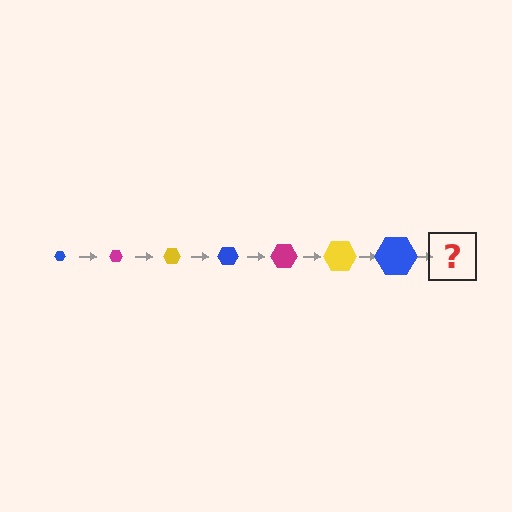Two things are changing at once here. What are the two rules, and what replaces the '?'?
The two rules are that the hexagon grows larger each step and the color cycles through blue, magenta, and yellow. The '?' should be a magenta hexagon, larger than the previous one.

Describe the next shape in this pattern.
It should be a magenta hexagon, larger than the previous one.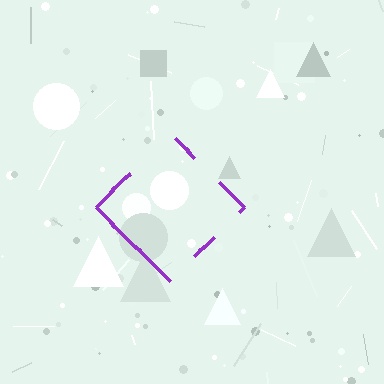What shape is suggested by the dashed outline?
The dashed outline suggests a diamond.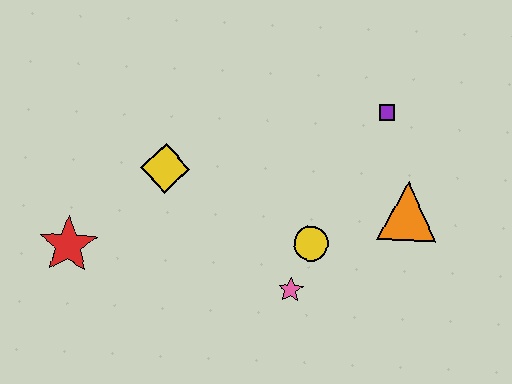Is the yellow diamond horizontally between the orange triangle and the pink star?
No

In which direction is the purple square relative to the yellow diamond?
The purple square is to the right of the yellow diamond.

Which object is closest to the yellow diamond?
The red star is closest to the yellow diamond.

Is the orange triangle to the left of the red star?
No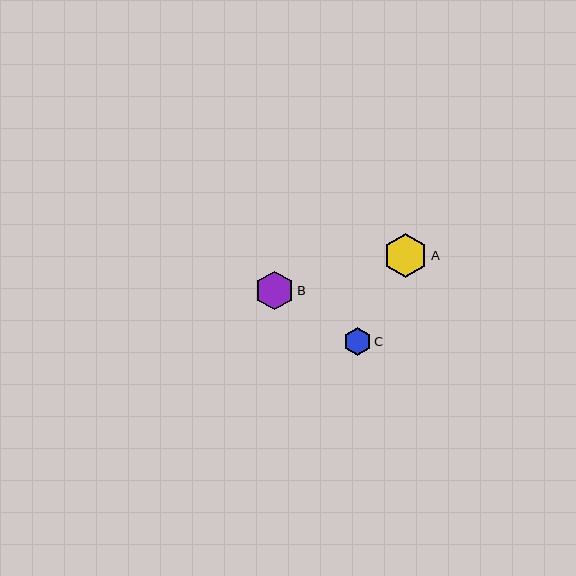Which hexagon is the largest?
Hexagon A is the largest with a size of approximately 44 pixels.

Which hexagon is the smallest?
Hexagon C is the smallest with a size of approximately 28 pixels.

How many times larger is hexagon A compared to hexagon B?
Hexagon A is approximately 1.1 times the size of hexagon B.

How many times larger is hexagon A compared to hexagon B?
Hexagon A is approximately 1.1 times the size of hexagon B.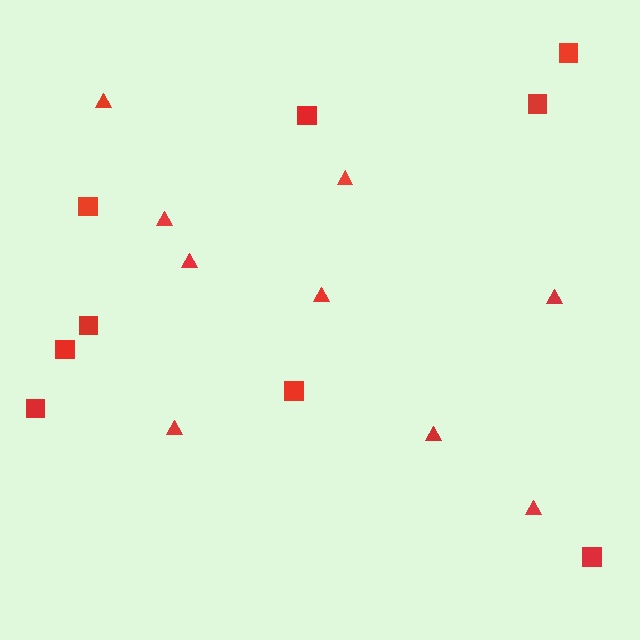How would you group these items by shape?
There are 2 groups: one group of triangles (9) and one group of squares (9).